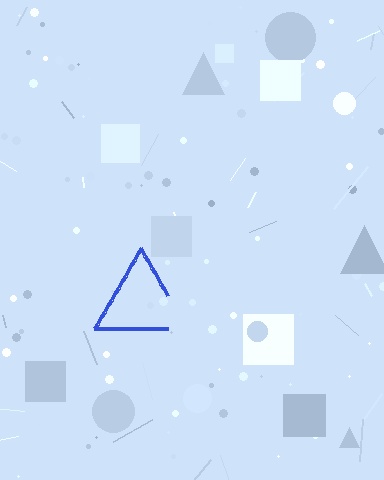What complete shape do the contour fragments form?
The contour fragments form a triangle.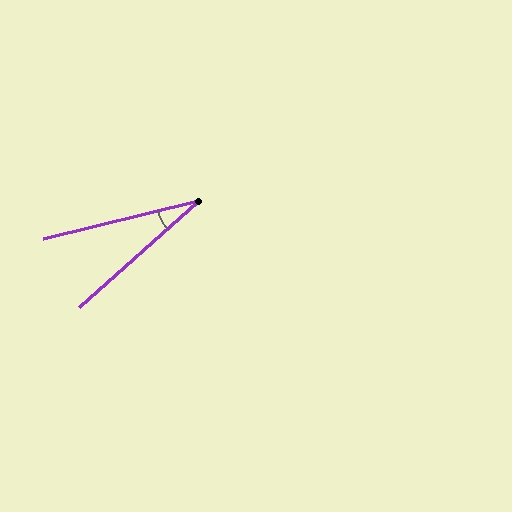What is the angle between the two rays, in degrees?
Approximately 28 degrees.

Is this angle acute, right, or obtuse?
It is acute.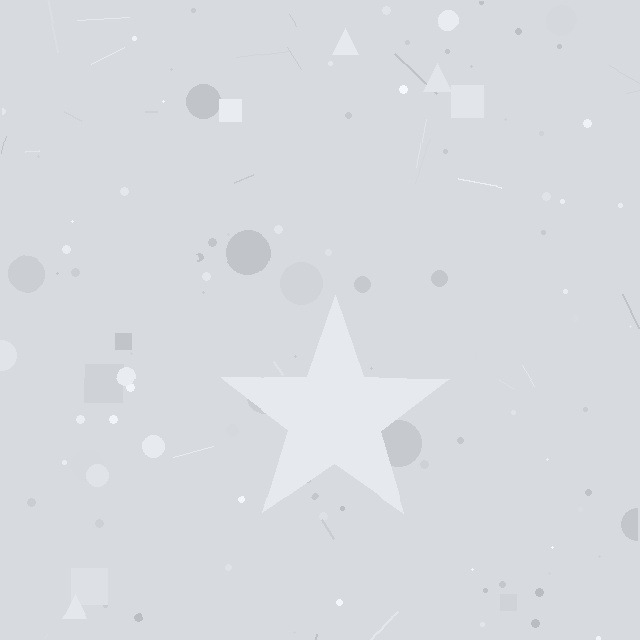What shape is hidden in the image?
A star is hidden in the image.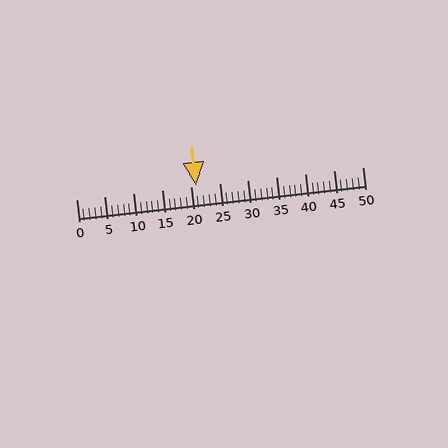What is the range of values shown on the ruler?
The ruler shows values from 0 to 50.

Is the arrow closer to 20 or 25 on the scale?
The arrow is closer to 20.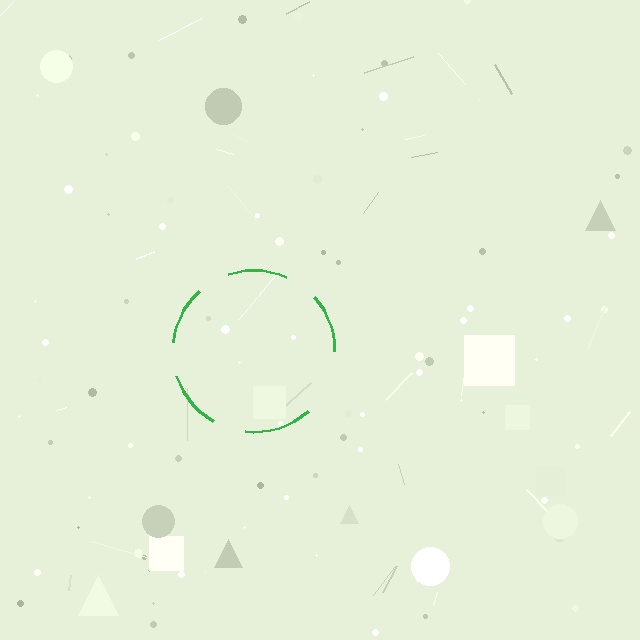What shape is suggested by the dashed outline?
The dashed outline suggests a circle.